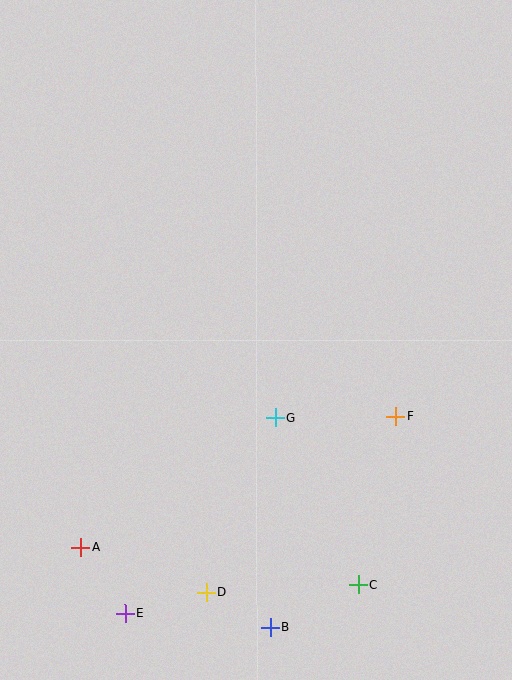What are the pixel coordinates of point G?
Point G is at (276, 418).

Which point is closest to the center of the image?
Point G at (276, 418) is closest to the center.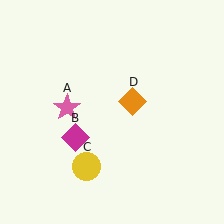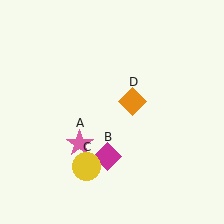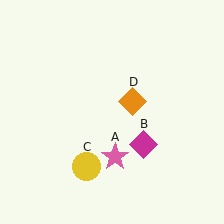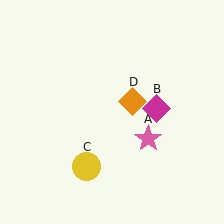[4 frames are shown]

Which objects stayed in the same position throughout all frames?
Yellow circle (object C) and orange diamond (object D) remained stationary.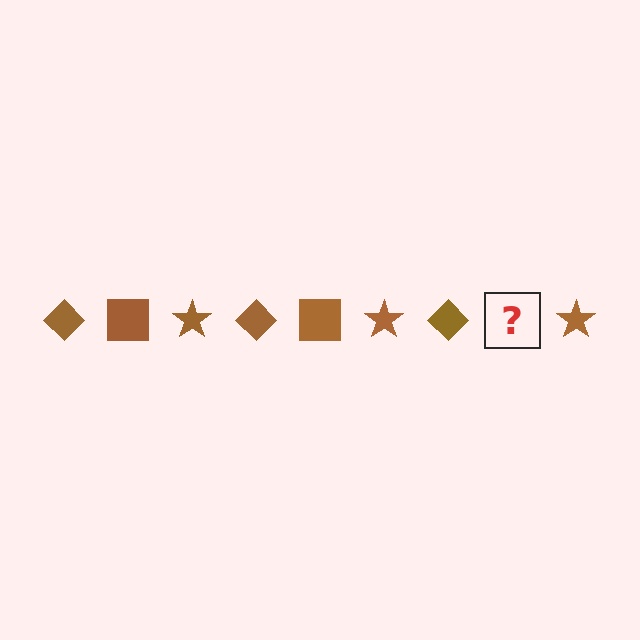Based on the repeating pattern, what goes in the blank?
The blank should be a brown square.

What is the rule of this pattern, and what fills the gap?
The rule is that the pattern cycles through diamond, square, star shapes in brown. The gap should be filled with a brown square.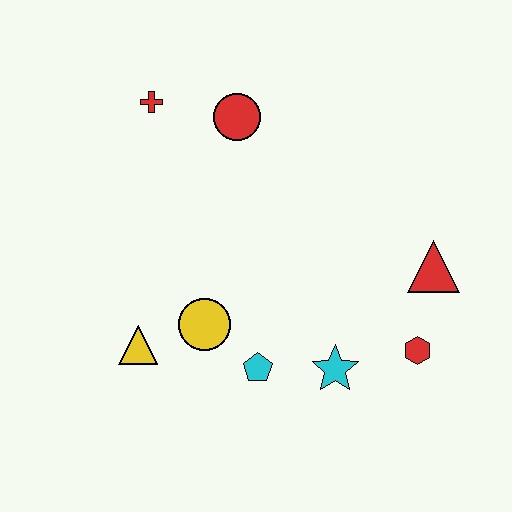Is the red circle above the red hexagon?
Yes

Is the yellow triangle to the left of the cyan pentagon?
Yes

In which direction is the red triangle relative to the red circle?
The red triangle is to the right of the red circle.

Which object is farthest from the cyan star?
The red cross is farthest from the cyan star.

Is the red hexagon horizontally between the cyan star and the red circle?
No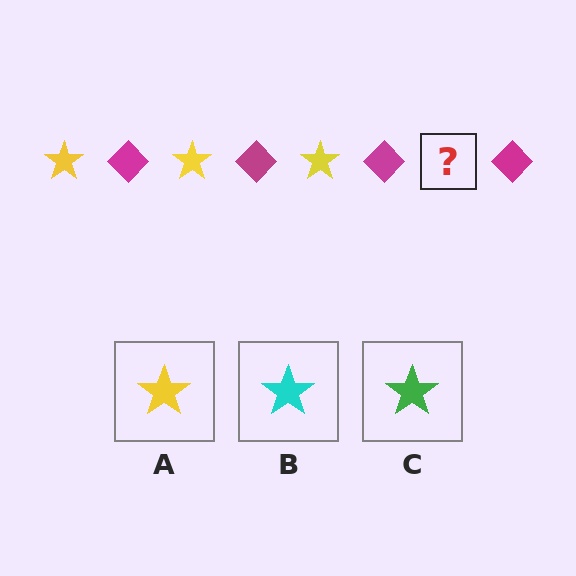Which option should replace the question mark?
Option A.